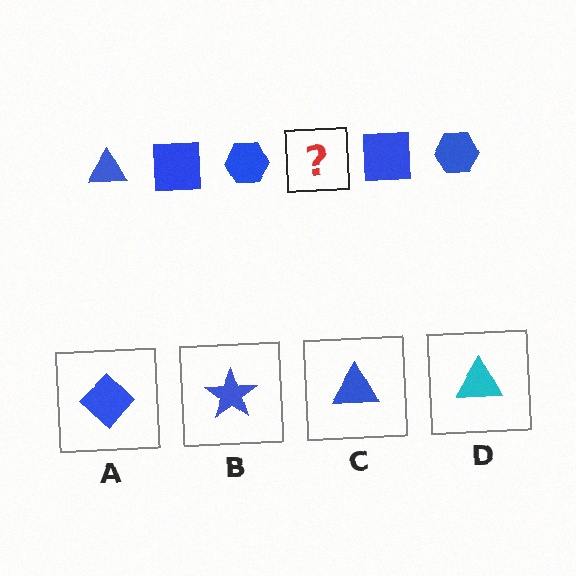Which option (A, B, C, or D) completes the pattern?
C.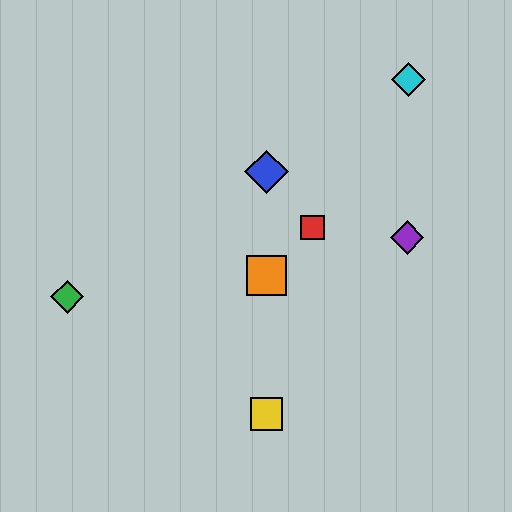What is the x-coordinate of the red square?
The red square is at x≈312.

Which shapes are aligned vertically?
The blue diamond, the yellow square, the orange square are aligned vertically.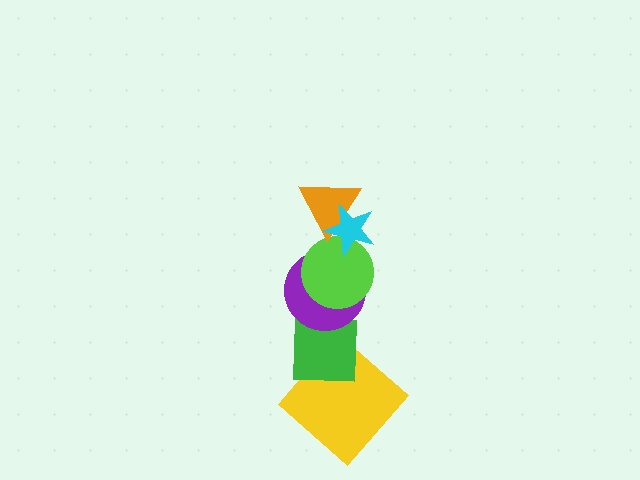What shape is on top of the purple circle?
The lime circle is on top of the purple circle.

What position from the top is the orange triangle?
The orange triangle is 2nd from the top.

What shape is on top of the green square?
The purple circle is on top of the green square.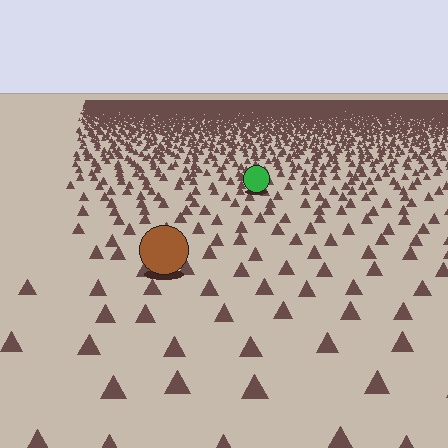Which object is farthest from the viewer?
The green circle is farthest from the viewer. It appears smaller and the ground texture around it is denser.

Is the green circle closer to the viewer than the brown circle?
No. The brown circle is closer — you can tell from the texture gradient: the ground texture is coarser near it.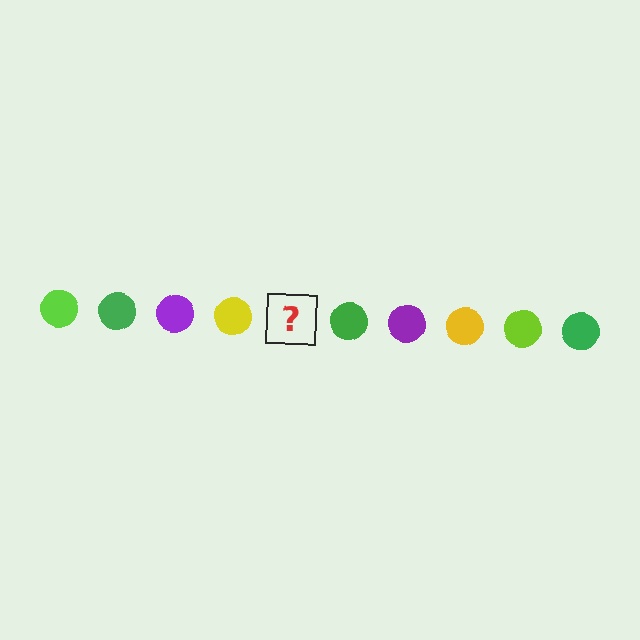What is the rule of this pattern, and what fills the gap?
The rule is that the pattern cycles through lime, green, purple, yellow circles. The gap should be filled with a lime circle.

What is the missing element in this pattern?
The missing element is a lime circle.